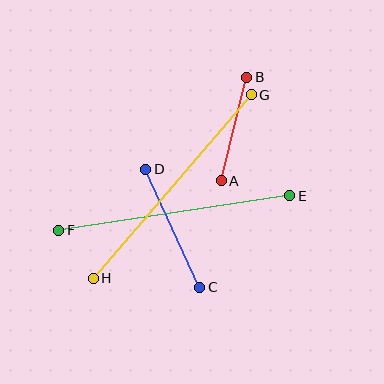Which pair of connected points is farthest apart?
Points G and H are farthest apart.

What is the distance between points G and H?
The distance is approximately 242 pixels.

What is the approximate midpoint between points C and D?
The midpoint is at approximately (173, 228) pixels.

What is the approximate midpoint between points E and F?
The midpoint is at approximately (174, 213) pixels.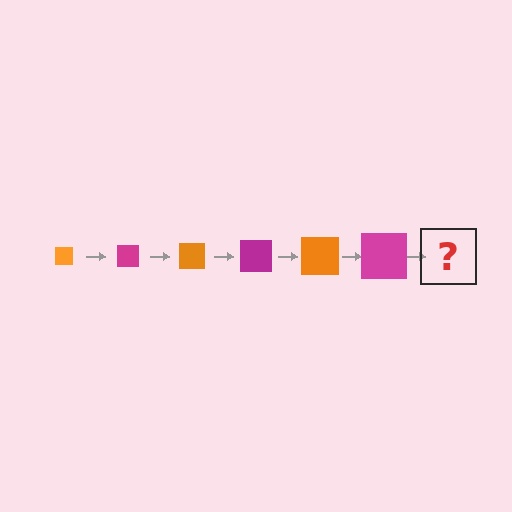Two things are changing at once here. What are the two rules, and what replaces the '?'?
The two rules are that the square grows larger each step and the color cycles through orange and magenta. The '?' should be an orange square, larger than the previous one.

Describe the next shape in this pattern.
It should be an orange square, larger than the previous one.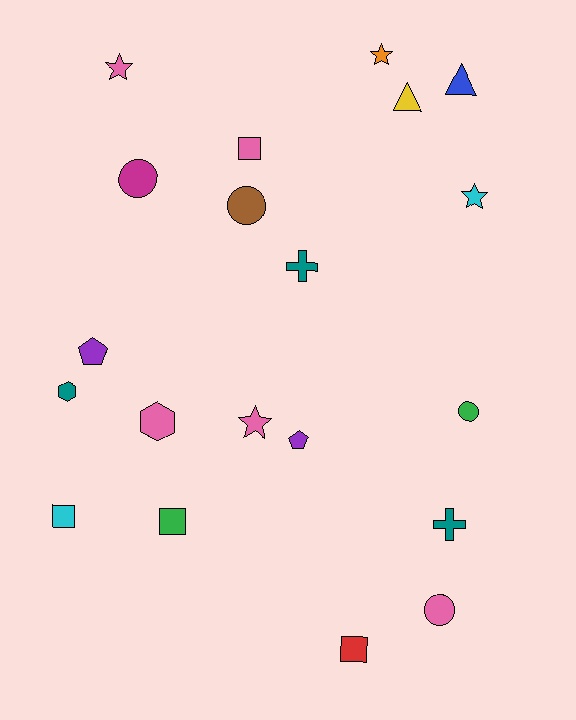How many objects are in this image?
There are 20 objects.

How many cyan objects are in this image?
There are 2 cyan objects.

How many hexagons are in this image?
There are 2 hexagons.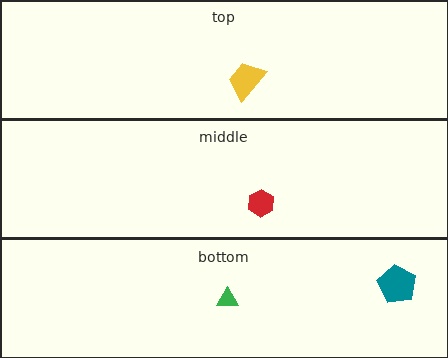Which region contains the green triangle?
The bottom region.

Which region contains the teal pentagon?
The bottom region.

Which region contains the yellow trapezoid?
The top region.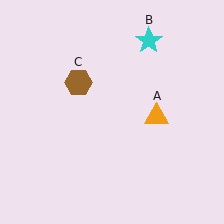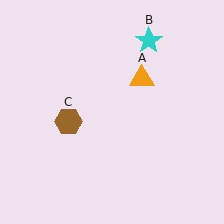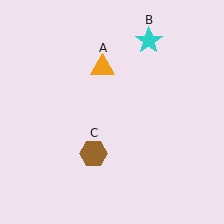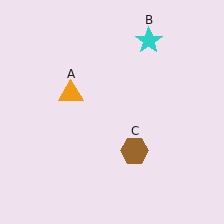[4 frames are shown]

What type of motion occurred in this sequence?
The orange triangle (object A), brown hexagon (object C) rotated counterclockwise around the center of the scene.